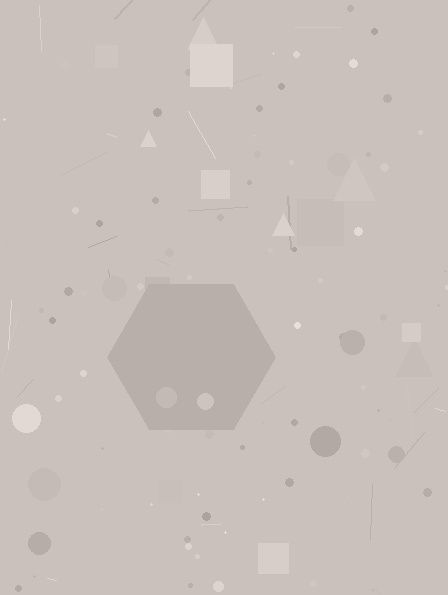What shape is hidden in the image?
A hexagon is hidden in the image.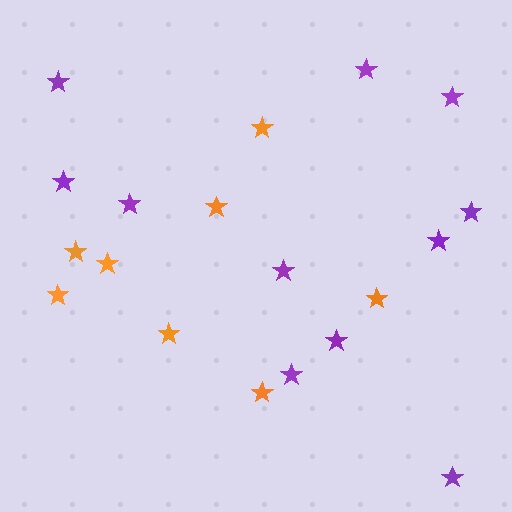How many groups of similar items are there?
There are 2 groups: one group of purple stars (11) and one group of orange stars (8).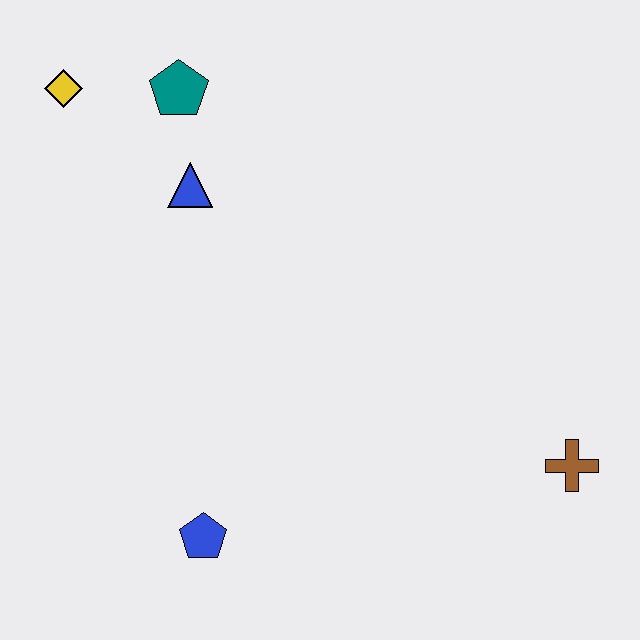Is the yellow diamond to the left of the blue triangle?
Yes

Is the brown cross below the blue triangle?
Yes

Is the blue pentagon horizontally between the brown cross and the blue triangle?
Yes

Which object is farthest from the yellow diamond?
The brown cross is farthest from the yellow diamond.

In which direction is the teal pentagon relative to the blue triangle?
The teal pentagon is above the blue triangle.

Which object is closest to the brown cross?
The blue pentagon is closest to the brown cross.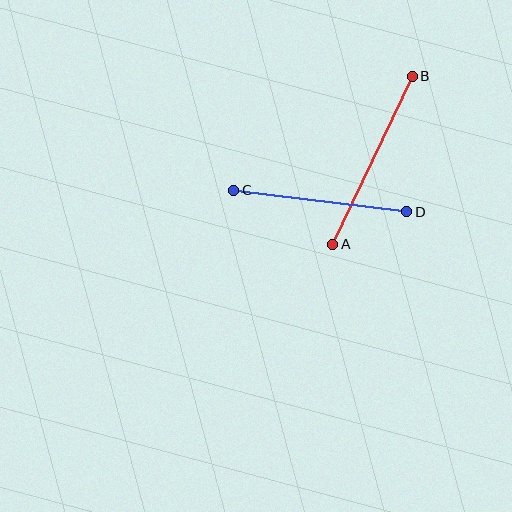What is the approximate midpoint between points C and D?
The midpoint is at approximately (320, 201) pixels.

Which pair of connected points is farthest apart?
Points A and B are farthest apart.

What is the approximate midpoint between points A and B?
The midpoint is at approximately (373, 160) pixels.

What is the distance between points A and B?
The distance is approximately 186 pixels.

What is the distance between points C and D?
The distance is approximately 174 pixels.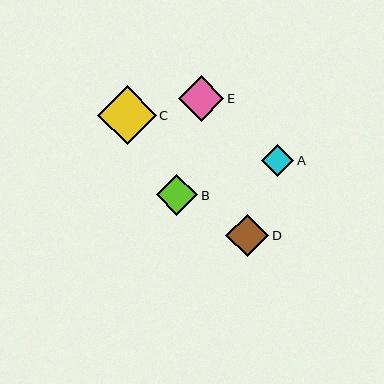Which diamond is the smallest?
Diamond A is the smallest with a size of approximately 32 pixels.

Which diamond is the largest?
Diamond C is the largest with a size of approximately 58 pixels.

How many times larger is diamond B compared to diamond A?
Diamond B is approximately 1.3 times the size of diamond A.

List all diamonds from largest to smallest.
From largest to smallest: C, E, D, B, A.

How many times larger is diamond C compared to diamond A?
Diamond C is approximately 1.8 times the size of diamond A.